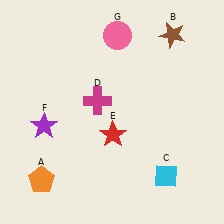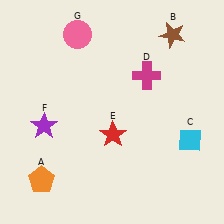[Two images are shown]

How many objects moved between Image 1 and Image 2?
3 objects moved between the two images.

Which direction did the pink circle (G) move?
The pink circle (G) moved left.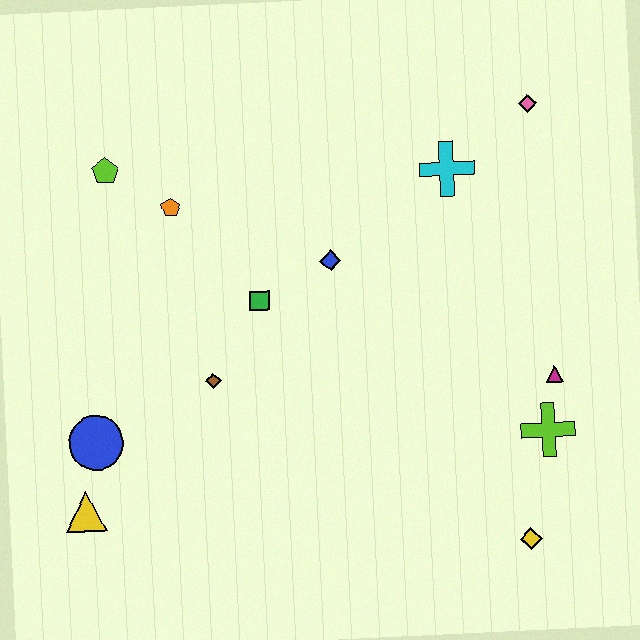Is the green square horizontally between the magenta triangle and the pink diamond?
No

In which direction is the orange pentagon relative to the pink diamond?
The orange pentagon is to the left of the pink diamond.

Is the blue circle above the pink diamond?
No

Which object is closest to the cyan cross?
The pink diamond is closest to the cyan cross.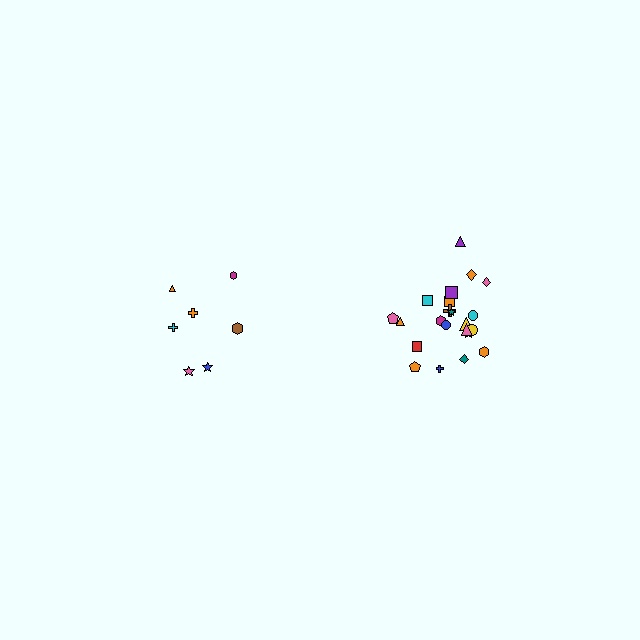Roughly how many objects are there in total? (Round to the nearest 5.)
Roughly 30 objects in total.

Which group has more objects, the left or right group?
The right group.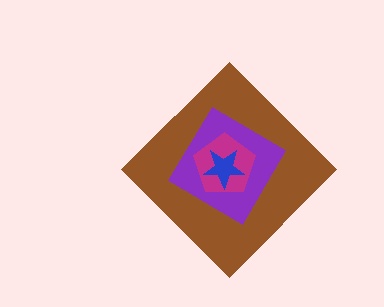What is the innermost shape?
The blue star.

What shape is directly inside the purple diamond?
The magenta pentagon.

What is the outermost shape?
The brown diamond.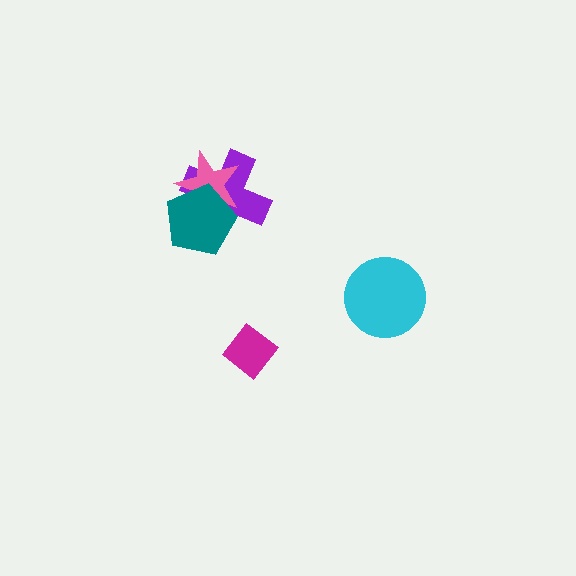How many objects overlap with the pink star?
2 objects overlap with the pink star.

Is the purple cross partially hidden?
Yes, it is partially covered by another shape.